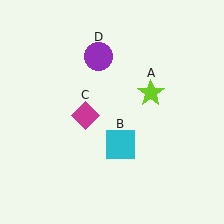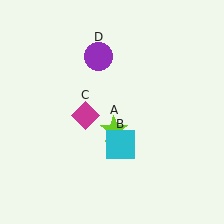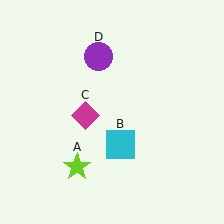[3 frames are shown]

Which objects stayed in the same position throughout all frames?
Cyan square (object B) and magenta diamond (object C) and purple circle (object D) remained stationary.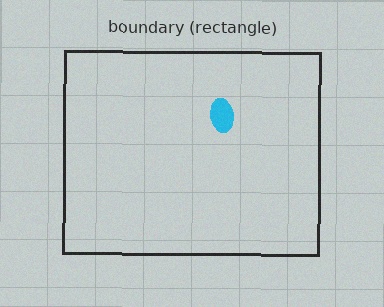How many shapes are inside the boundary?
1 inside, 0 outside.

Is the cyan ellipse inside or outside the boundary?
Inside.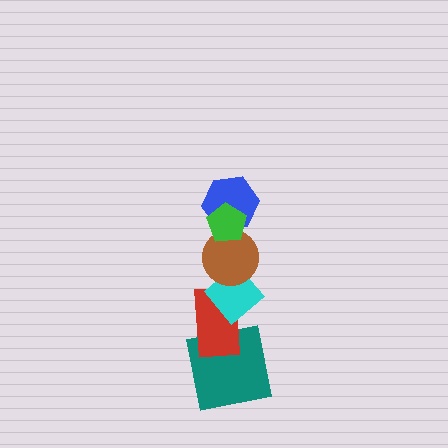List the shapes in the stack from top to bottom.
From top to bottom: the green pentagon, the blue hexagon, the brown circle, the cyan diamond, the red rectangle, the teal square.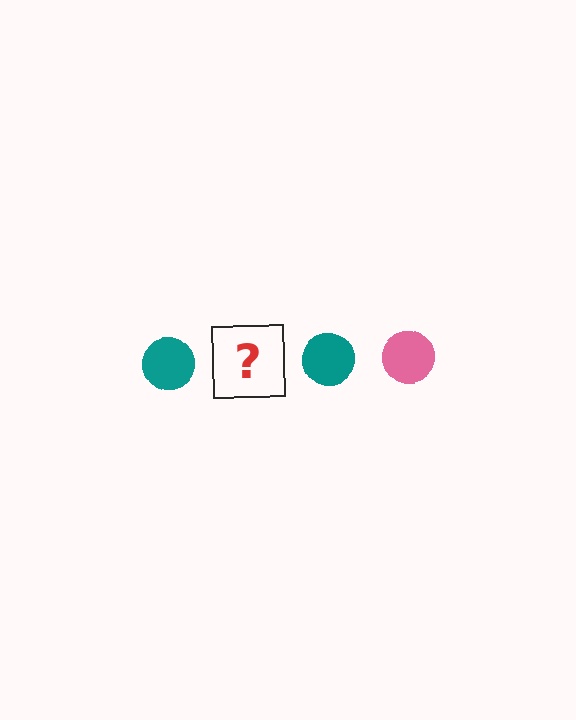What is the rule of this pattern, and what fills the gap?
The rule is that the pattern cycles through teal, pink circles. The gap should be filled with a pink circle.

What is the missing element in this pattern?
The missing element is a pink circle.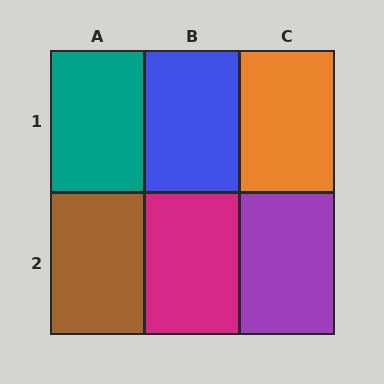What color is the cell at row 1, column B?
Blue.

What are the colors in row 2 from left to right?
Brown, magenta, purple.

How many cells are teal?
1 cell is teal.